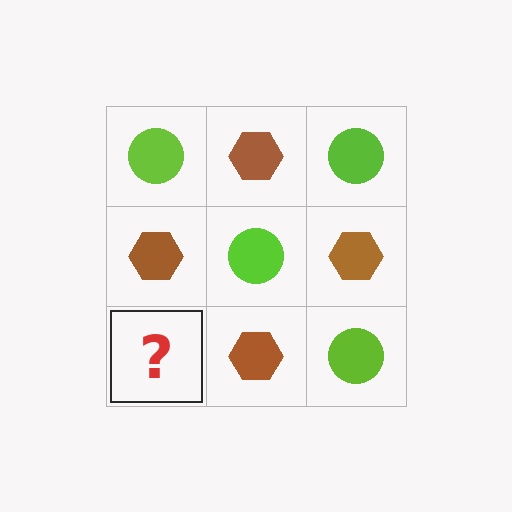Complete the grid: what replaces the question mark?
The question mark should be replaced with a lime circle.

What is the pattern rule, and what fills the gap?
The rule is that it alternates lime circle and brown hexagon in a checkerboard pattern. The gap should be filled with a lime circle.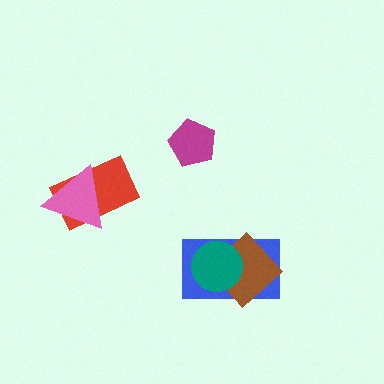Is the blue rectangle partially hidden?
Yes, it is partially covered by another shape.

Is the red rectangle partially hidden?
Yes, it is partially covered by another shape.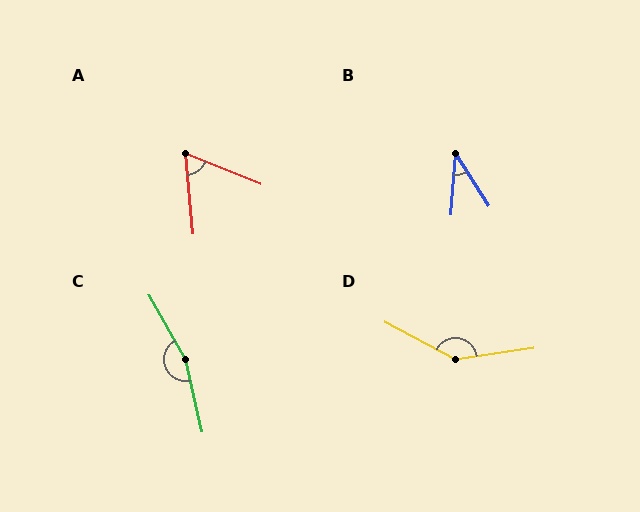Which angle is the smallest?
B, at approximately 37 degrees.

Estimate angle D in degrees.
Approximately 144 degrees.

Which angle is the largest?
C, at approximately 164 degrees.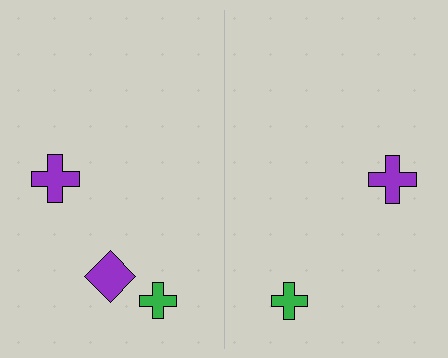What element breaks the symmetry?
A purple diamond is missing from the right side.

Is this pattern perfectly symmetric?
No, the pattern is not perfectly symmetric. A purple diamond is missing from the right side.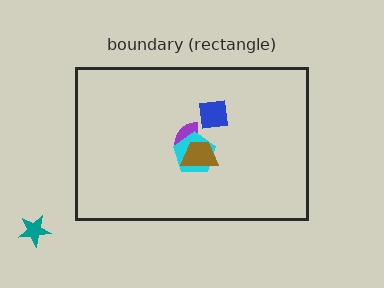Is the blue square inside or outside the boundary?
Inside.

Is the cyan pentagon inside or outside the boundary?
Inside.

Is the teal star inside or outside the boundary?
Outside.